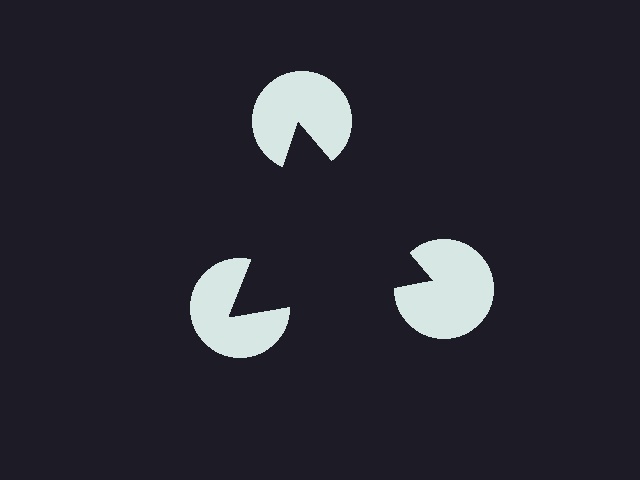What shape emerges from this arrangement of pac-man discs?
An illusory triangle — its edges are inferred from the aligned wedge cuts in the pac-man discs, not physically drawn.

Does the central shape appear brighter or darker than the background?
It typically appears slightly darker than the background, even though no actual brightness change is drawn.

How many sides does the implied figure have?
3 sides.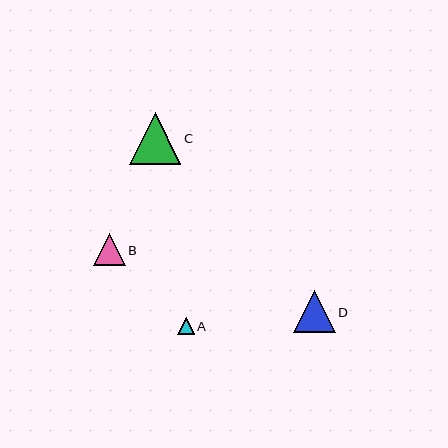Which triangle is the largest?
Triangle C is the largest with a size of approximately 52 pixels.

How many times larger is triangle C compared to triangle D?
Triangle C is approximately 1.2 times the size of triangle D.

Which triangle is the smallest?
Triangle A is the smallest with a size of approximately 16 pixels.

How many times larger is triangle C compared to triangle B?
Triangle C is approximately 1.6 times the size of triangle B.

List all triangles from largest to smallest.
From largest to smallest: C, D, B, A.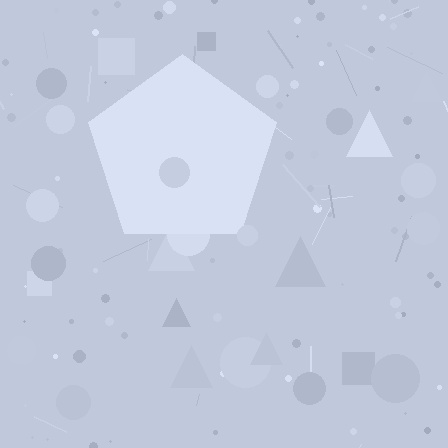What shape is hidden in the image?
A pentagon is hidden in the image.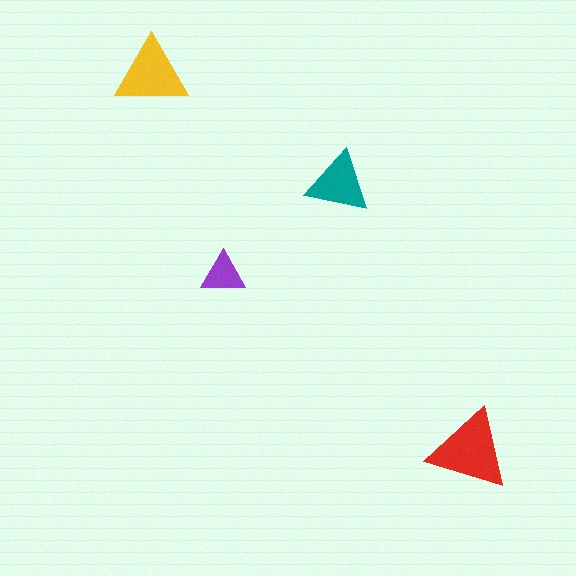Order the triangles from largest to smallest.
the red one, the yellow one, the teal one, the purple one.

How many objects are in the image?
There are 4 objects in the image.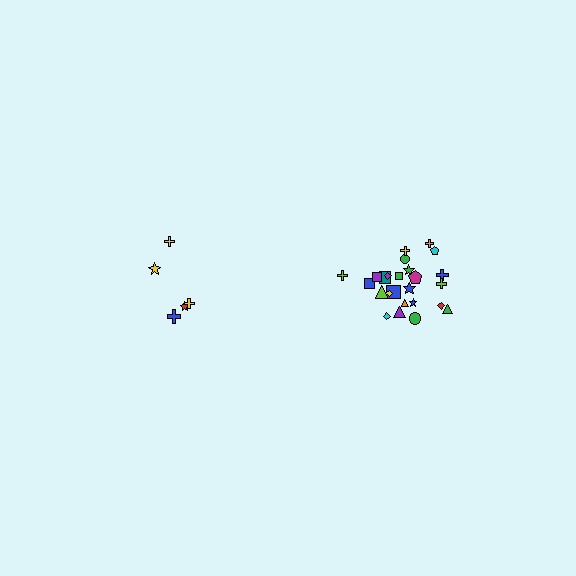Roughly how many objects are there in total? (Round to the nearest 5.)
Roughly 30 objects in total.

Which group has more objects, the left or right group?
The right group.